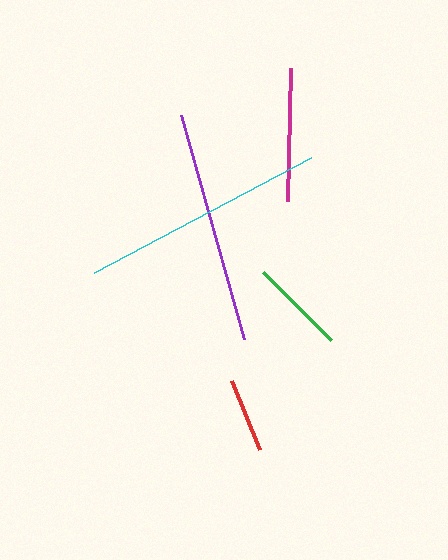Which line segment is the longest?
The cyan line is the longest at approximately 246 pixels.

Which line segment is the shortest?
The red line is the shortest at approximately 74 pixels.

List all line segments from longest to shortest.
From longest to shortest: cyan, purple, magenta, green, red.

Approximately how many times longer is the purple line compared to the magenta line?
The purple line is approximately 1.7 times the length of the magenta line.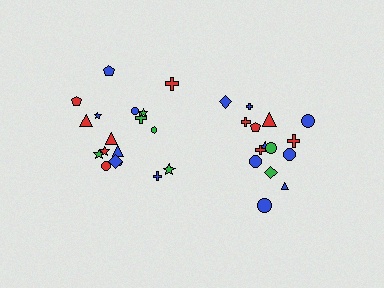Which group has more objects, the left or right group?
The left group.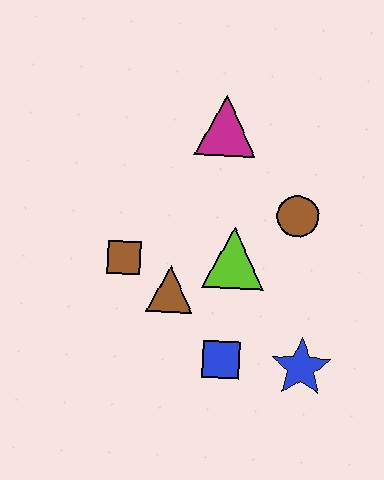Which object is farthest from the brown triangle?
The magenta triangle is farthest from the brown triangle.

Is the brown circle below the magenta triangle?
Yes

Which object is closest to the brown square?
The brown triangle is closest to the brown square.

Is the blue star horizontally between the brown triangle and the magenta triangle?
No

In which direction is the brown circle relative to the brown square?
The brown circle is to the right of the brown square.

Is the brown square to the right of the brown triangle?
No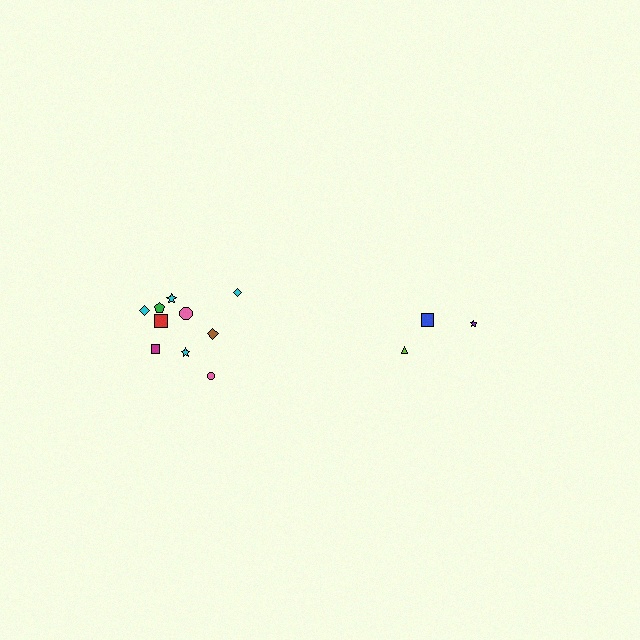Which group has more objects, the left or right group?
The left group.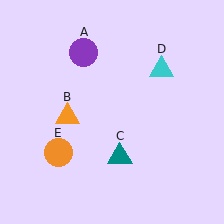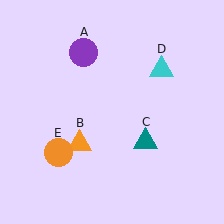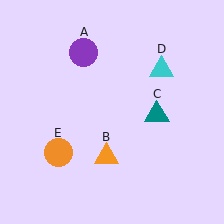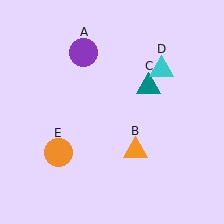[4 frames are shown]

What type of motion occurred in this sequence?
The orange triangle (object B), teal triangle (object C) rotated counterclockwise around the center of the scene.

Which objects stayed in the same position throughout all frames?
Purple circle (object A) and cyan triangle (object D) and orange circle (object E) remained stationary.